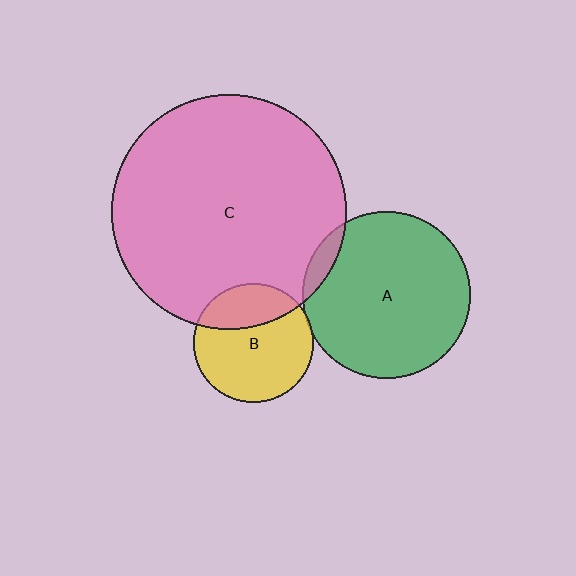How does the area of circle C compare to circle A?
Approximately 2.0 times.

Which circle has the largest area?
Circle C (pink).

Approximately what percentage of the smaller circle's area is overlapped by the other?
Approximately 5%.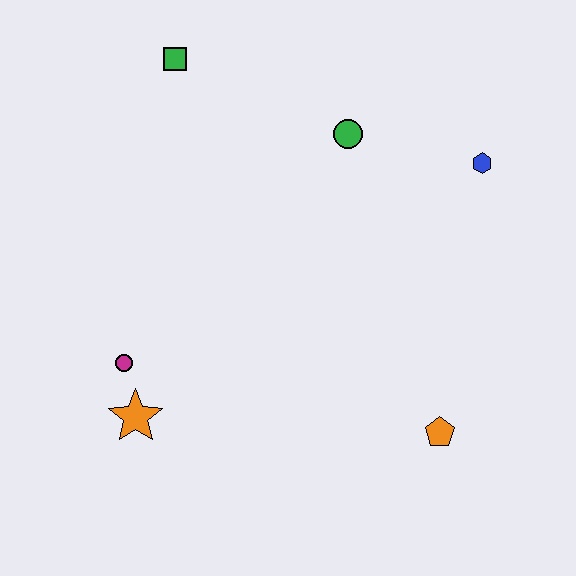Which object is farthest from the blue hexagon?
The orange star is farthest from the blue hexagon.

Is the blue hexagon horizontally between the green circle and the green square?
No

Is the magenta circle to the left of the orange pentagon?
Yes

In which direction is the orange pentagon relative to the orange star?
The orange pentagon is to the right of the orange star.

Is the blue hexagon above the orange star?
Yes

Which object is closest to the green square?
The green circle is closest to the green square.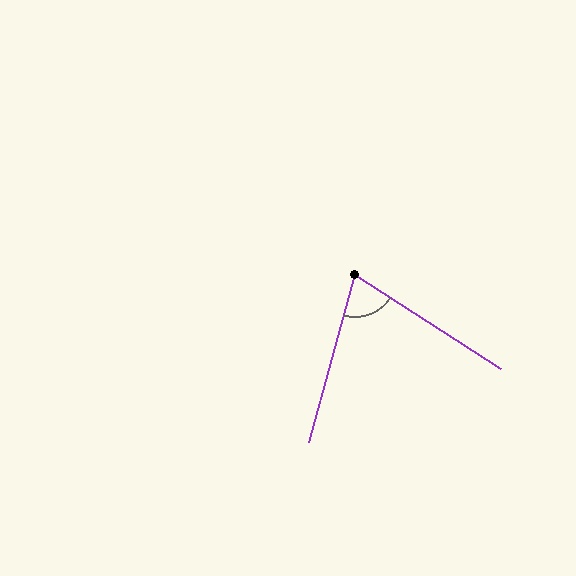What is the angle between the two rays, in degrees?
Approximately 73 degrees.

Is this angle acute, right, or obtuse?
It is acute.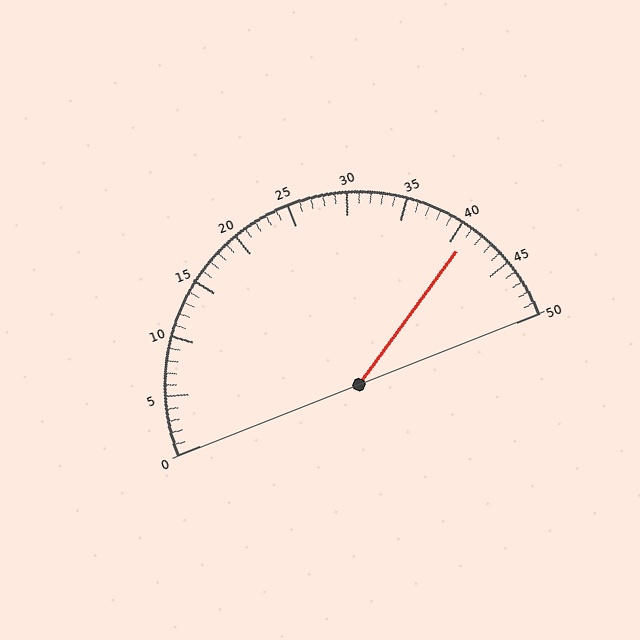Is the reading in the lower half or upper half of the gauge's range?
The reading is in the upper half of the range (0 to 50).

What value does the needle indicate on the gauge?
The needle indicates approximately 41.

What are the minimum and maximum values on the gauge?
The gauge ranges from 0 to 50.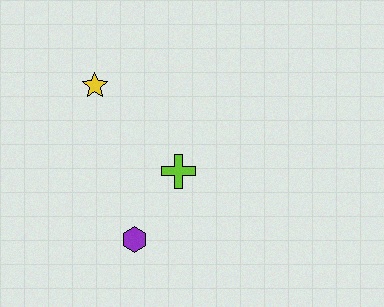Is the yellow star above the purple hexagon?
Yes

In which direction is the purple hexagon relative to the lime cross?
The purple hexagon is below the lime cross.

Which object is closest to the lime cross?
The purple hexagon is closest to the lime cross.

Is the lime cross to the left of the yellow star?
No